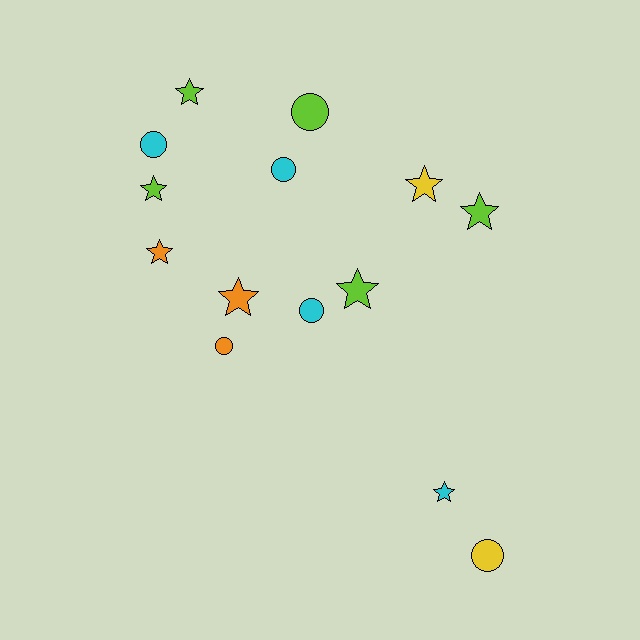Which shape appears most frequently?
Star, with 8 objects.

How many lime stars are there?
There are 4 lime stars.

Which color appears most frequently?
Lime, with 5 objects.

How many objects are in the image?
There are 14 objects.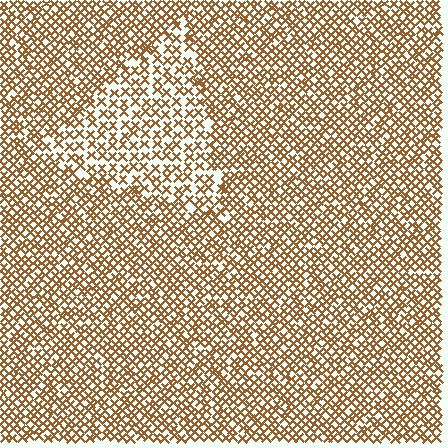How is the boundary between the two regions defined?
The boundary is defined by a change in element density (approximately 1.6x ratio). All elements are the same color, size, and shape.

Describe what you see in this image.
The image contains small brown elements arranged at two different densities. A triangle-shaped region is visible where the elements are less densely packed than the surrounding area.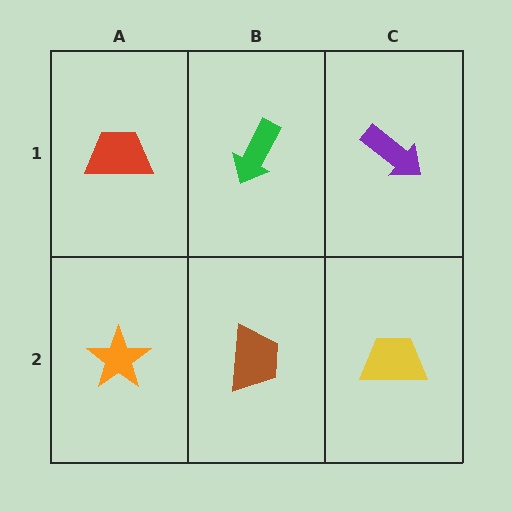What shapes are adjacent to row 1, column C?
A yellow trapezoid (row 2, column C), a green arrow (row 1, column B).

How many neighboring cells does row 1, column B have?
3.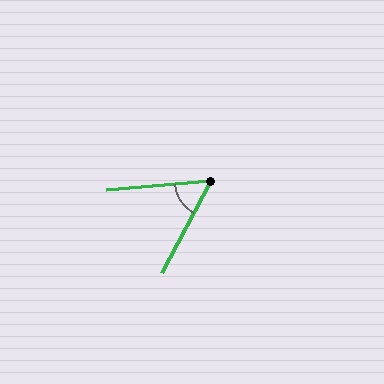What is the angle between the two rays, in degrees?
Approximately 57 degrees.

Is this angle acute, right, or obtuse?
It is acute.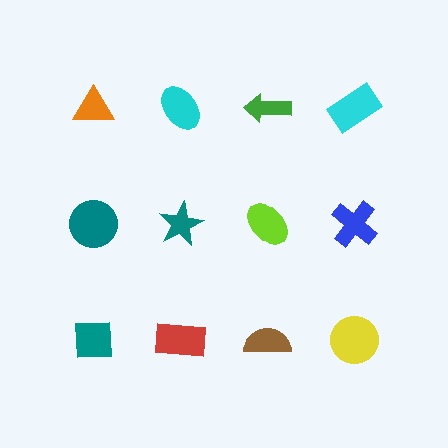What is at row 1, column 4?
A cyan rectangle.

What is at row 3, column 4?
A yellow circle.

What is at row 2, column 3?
A lime ellipse.